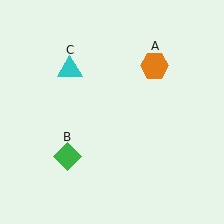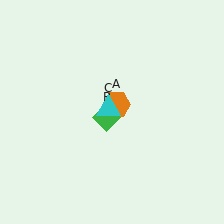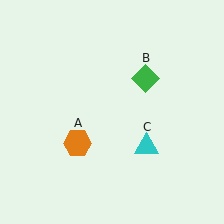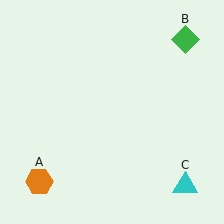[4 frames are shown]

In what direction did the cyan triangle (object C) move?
The cyan triangle (object C) moved down and to the right.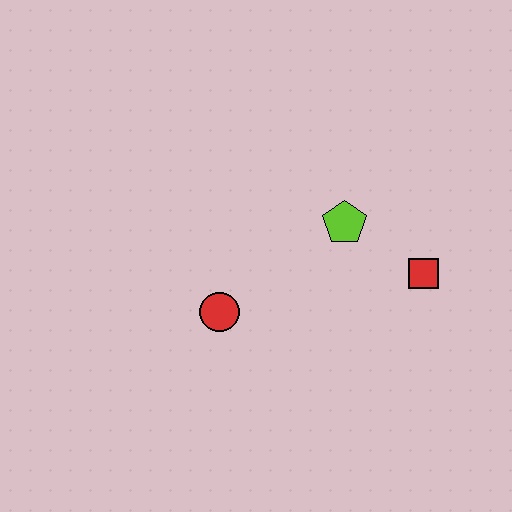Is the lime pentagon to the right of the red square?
No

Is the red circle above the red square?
No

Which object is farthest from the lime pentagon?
The red circle is farthest from the lime pentagon.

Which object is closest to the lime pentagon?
The red square is closest to the lime pentagon.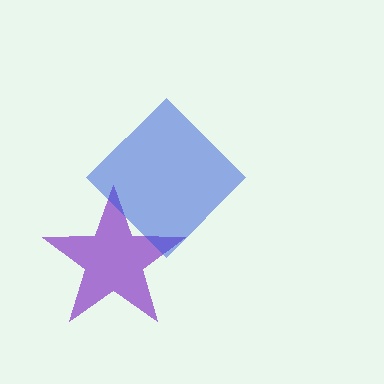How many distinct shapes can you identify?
There are 2 distinct shapes: a purple star, a blue diamond.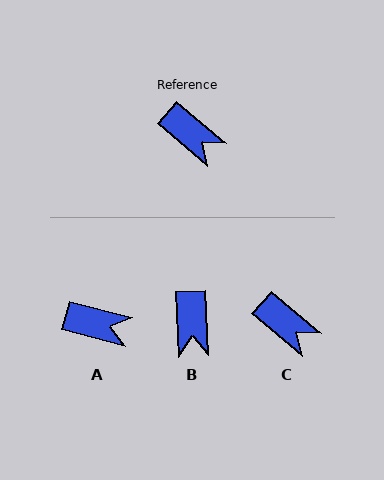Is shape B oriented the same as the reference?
No, it is off by about 48 degrees.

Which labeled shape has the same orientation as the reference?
C.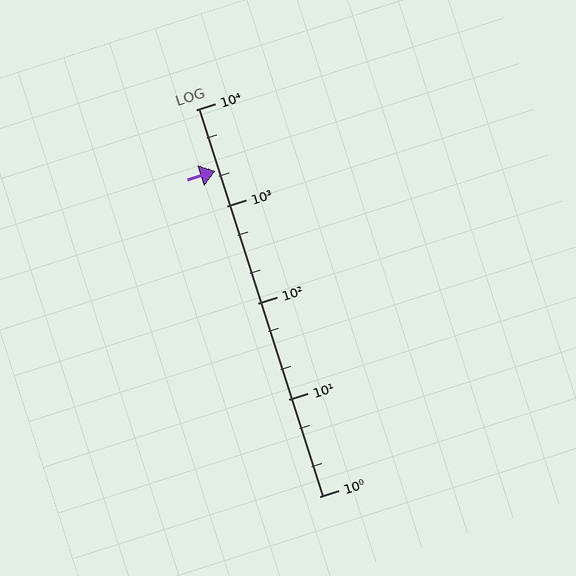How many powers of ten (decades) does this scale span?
The scale spans 4 decades, from 1 to 10000.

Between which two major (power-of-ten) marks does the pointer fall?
The pointer is between 1000 and 10000.